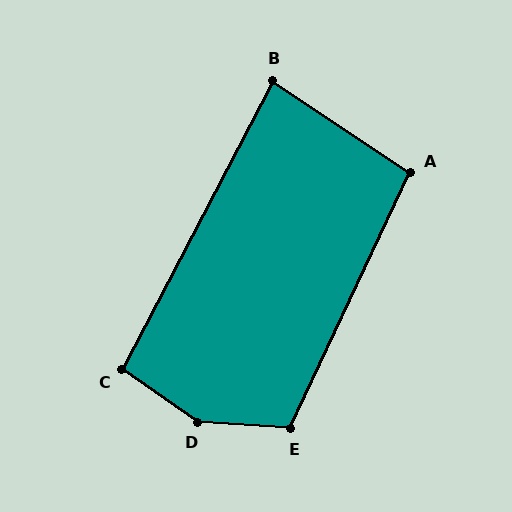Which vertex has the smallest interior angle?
B, at approximately 84 degrees.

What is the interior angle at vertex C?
Approximately 97 degrees (obtuse).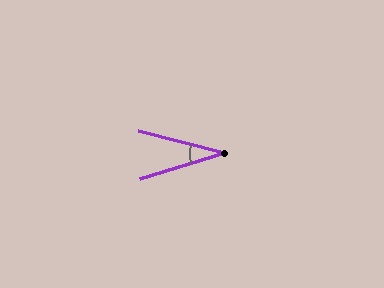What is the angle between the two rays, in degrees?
Approximately 31 degrees.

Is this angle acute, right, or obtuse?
It is acute.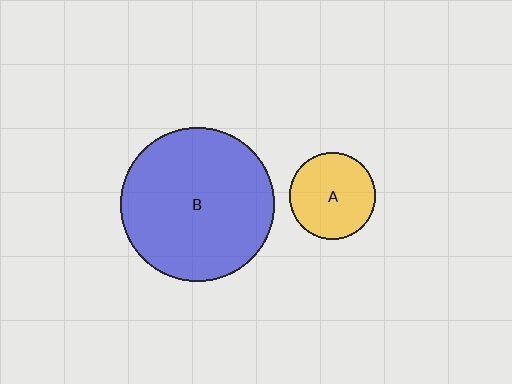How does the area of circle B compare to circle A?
Approximately 3.1 times.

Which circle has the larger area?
Circle B (blue).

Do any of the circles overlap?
No, none of the circles overlap.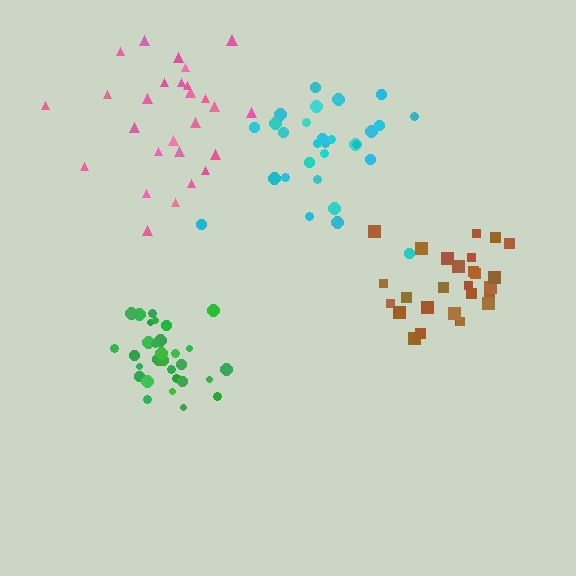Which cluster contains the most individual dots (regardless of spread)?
Green (31).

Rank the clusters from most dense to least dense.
green, brown, cyan, pink.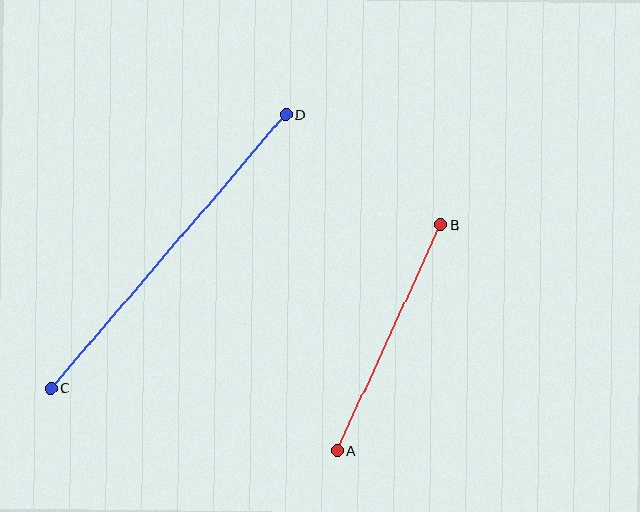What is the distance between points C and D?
The distance is approximately 361 pixels.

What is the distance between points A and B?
The distance is approximately 249 pixels.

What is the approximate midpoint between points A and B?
The midpoint is at approximately (389, 338) pixels.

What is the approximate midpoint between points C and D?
The midpoint is at approximately (168, 251) pixels.